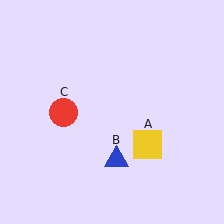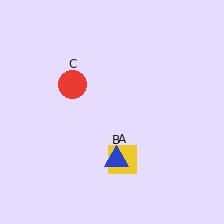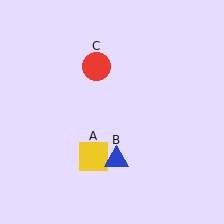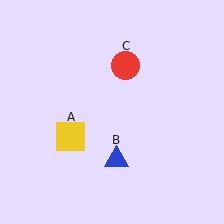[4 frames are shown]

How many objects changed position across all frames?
2 objects changed position: yellow square (object A), red circle (object C).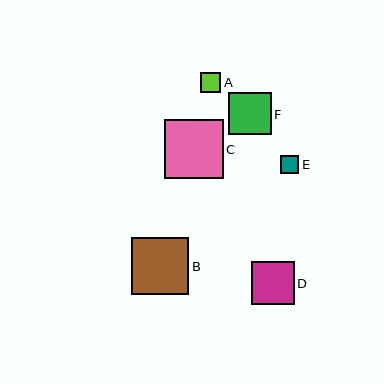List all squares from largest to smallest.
From largest to smallest: C, B, D, F, A, E.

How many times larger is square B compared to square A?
Square B is approximately 2.8 times the size of square A.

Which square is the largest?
Square C is the largest with a size of approximately 59 pixels.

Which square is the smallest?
Square E is the smallest with a size of approximately 18 pixels.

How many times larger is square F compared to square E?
Square F is approximately 2.3 times the size of square E.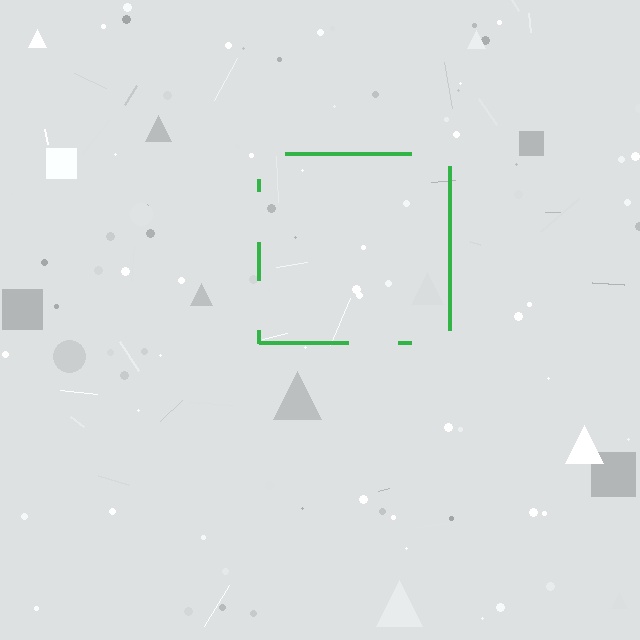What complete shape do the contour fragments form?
The contour fragments form a square.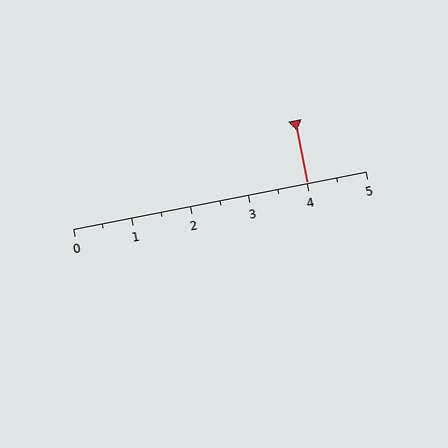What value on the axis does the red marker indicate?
The marker indicates approximately 4.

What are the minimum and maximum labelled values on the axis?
The axis runs from 0 to 5.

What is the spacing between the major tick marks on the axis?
The major ticks are spaced 1 apart.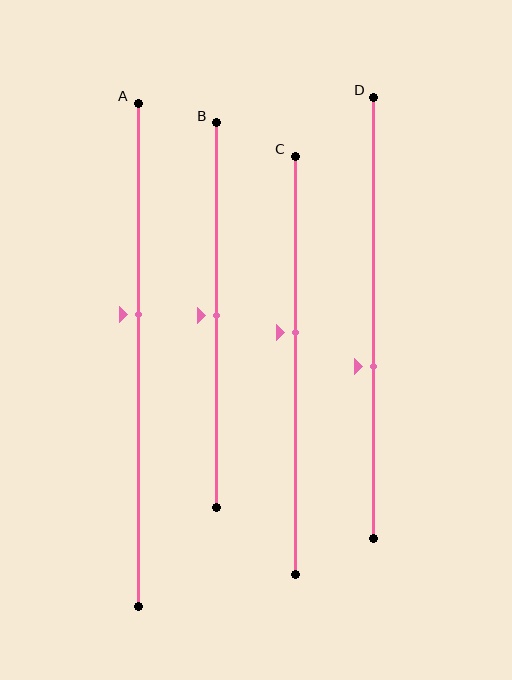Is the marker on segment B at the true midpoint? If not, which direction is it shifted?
Yes, the marker on segment B is at the true midpoint.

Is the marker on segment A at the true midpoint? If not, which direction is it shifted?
No, the marker on segment A is shifted upward by about 8% of the segment length.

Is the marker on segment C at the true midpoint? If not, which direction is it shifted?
No, the marker on segment C is shifted upward by about 8% of the segment length.